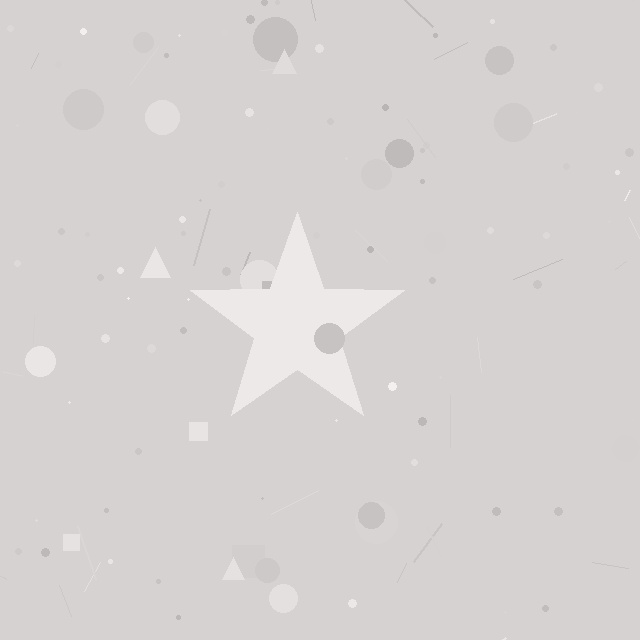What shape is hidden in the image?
A star is hidden in the image.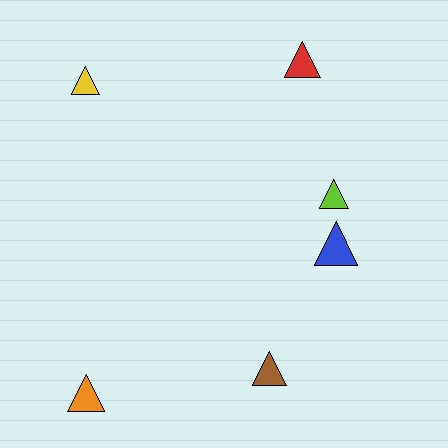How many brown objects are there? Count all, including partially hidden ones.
There is 1 brown object.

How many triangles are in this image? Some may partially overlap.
There are 6 triangles.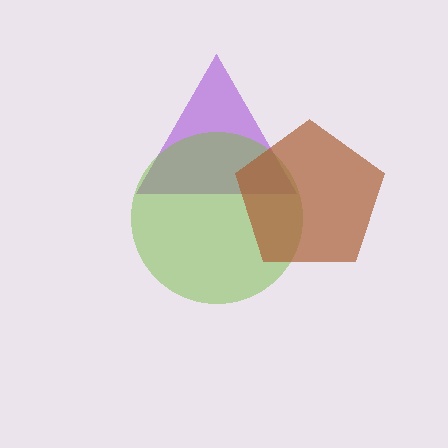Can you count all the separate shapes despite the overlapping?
Yes, there are 3 separate shapes.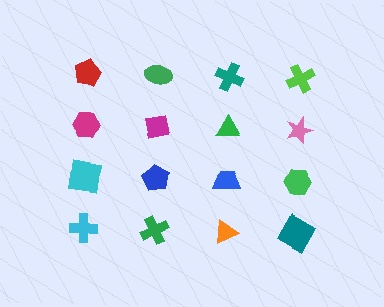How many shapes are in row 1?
4 shapes.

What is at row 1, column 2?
A green ellipse.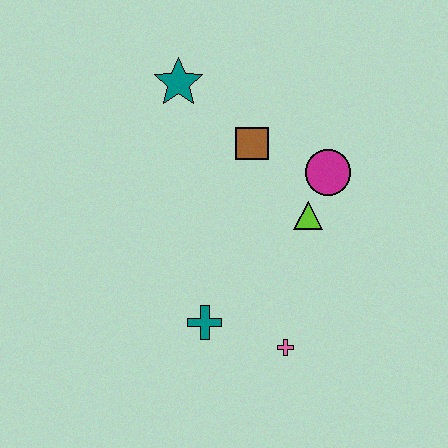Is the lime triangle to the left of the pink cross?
No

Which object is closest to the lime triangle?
The magenta circle is closest to the lime triangle.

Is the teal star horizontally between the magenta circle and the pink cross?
No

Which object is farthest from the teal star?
The pink cross is farthest from the teal star.